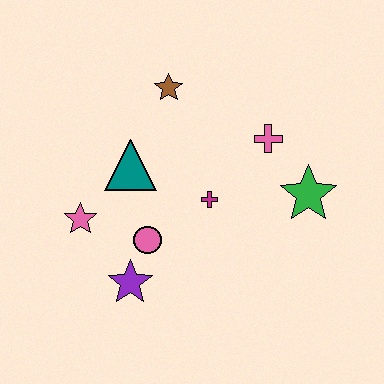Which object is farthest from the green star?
The pink star is farthest from the green star.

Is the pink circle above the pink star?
No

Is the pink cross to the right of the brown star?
Yes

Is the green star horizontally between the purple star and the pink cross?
No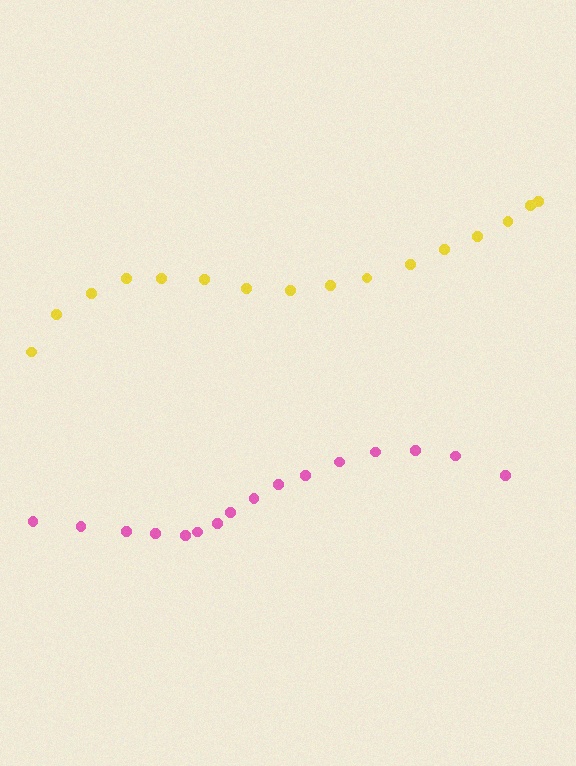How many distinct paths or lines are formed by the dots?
There are 2 distinct paths.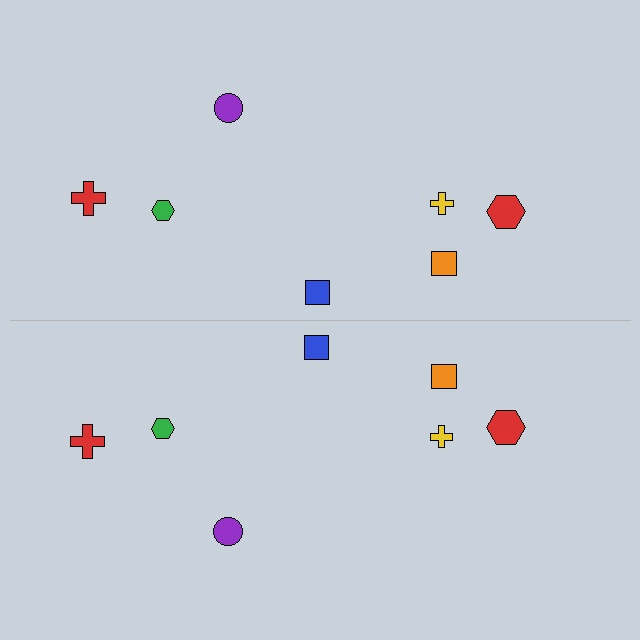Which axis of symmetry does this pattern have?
The pattern has a horizontal axis of symmetry running through the center of the image.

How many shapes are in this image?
There are 14 shapes in this image.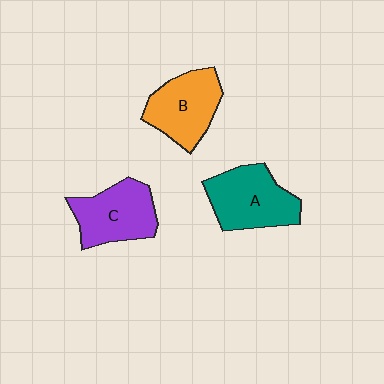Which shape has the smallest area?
Shape B (orange).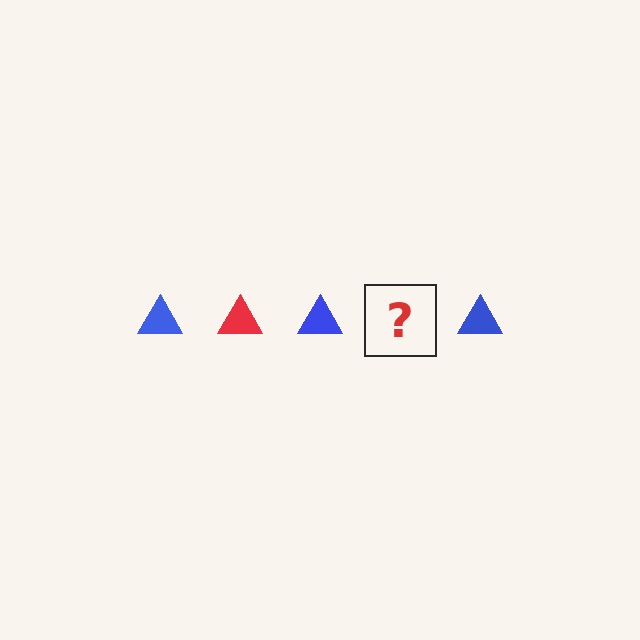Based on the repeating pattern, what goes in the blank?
The blank should be a red triangle.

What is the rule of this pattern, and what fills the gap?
The rule is that the pattern cycles through blue, red triangles. The gap should be filled with a red triangle.